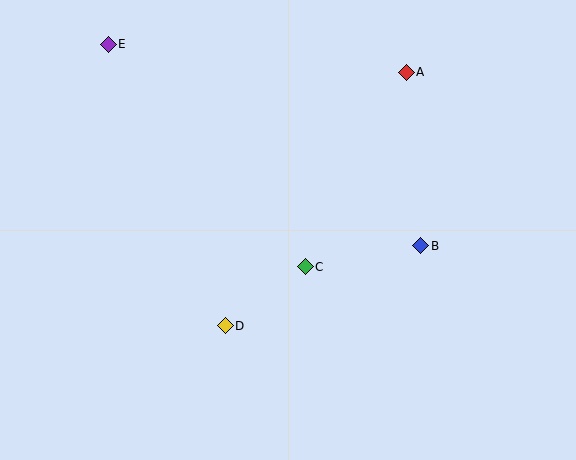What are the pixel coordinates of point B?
Point B is at (421, 246).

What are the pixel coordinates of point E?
Point E is at (108, 44).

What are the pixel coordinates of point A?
Point A is at (406, 72).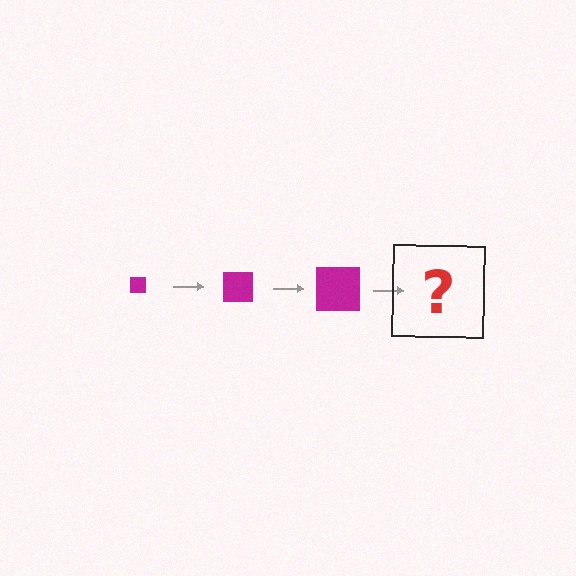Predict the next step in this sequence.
The next step is a magenta square, larger than the previous one.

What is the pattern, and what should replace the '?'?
The pattern is that the square gets progressively larger each step. The '?' should be a magenta square, larger than the previous one.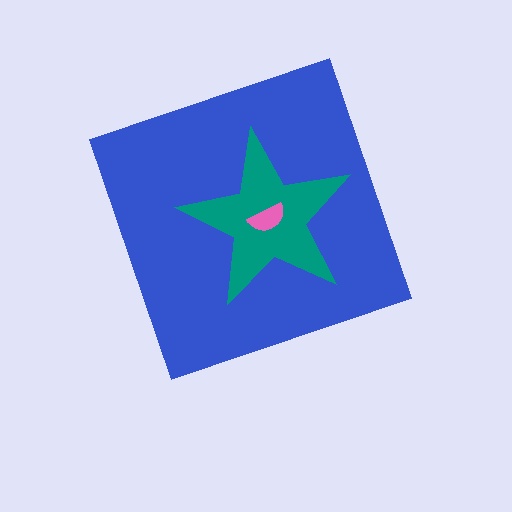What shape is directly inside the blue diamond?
The teal star.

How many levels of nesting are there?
3.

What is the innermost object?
The pink semicircle.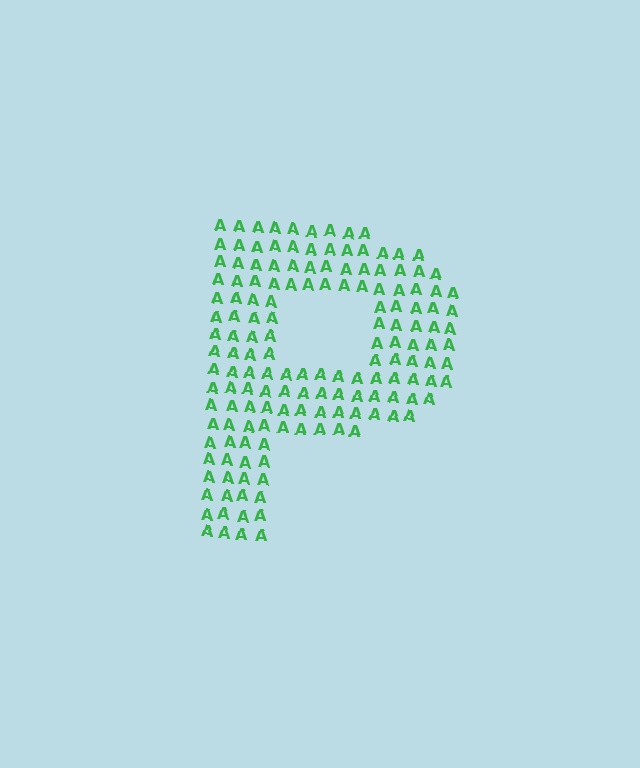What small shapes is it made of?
It is made of small letter A's.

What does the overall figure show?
The overall figure shows the letter P.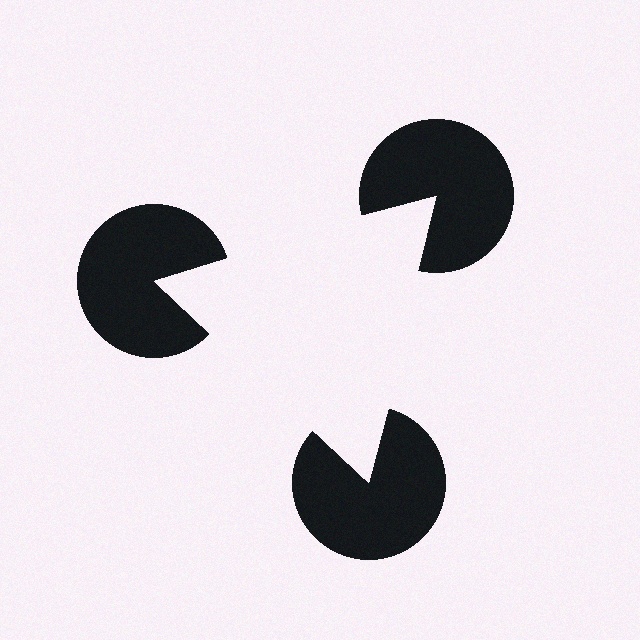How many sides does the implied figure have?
3 sides.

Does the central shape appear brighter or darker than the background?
It typically appears slightly brighter than the background, even though no actual brightness change is drawn.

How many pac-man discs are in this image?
There are 3 — one at each vertex of the illusory triangle.